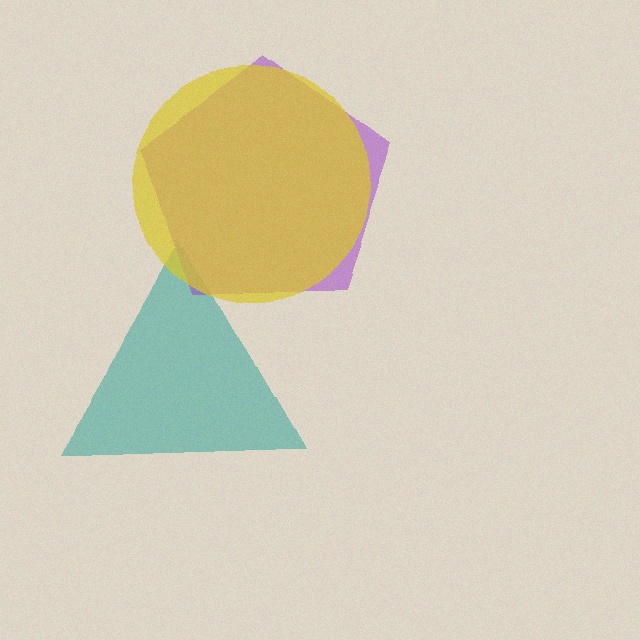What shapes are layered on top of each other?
The layered shapes are: a teal triangle, a purple pentagon, a yellow circle.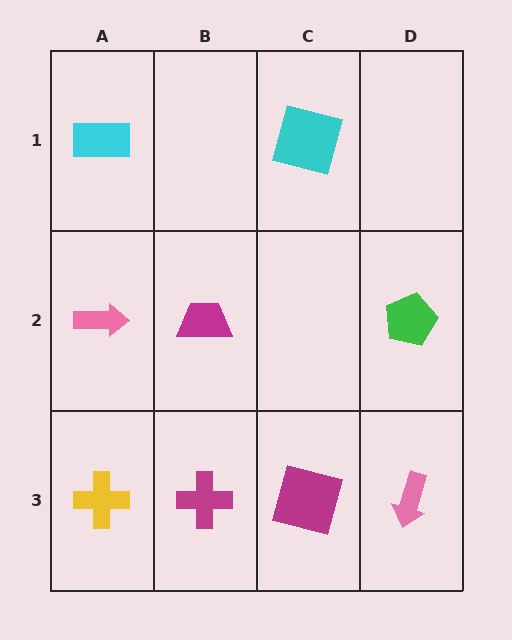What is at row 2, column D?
A green pentagon.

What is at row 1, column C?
A cyan square.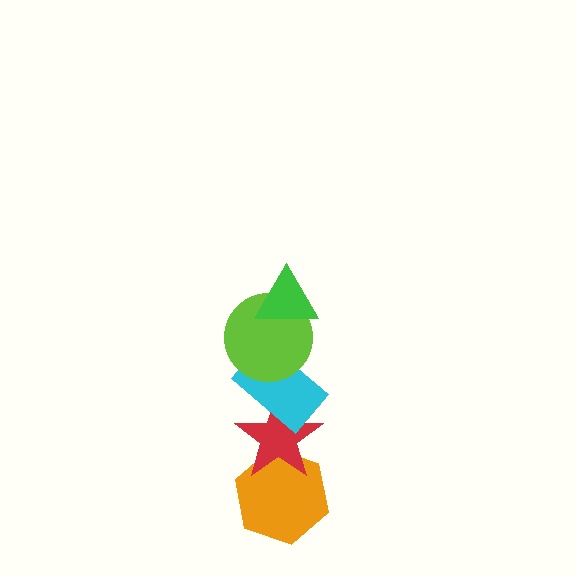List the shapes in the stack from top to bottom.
From top to bottom: the green triangle, the lime circle, the cyan rectangle, the red star, the orange hexagon.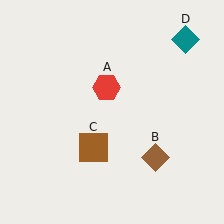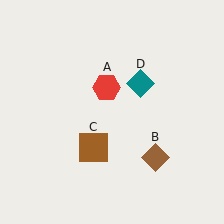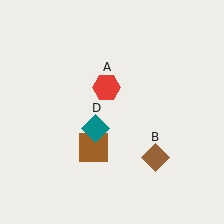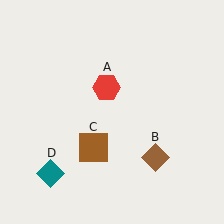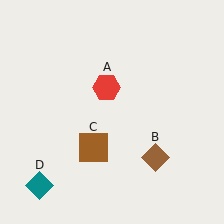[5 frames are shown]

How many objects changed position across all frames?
1 object changed position: teal diamond (object D).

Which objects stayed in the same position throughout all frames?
Red hexagon (object A) and brown diamond (object B) and brown square (object C) remained stationary.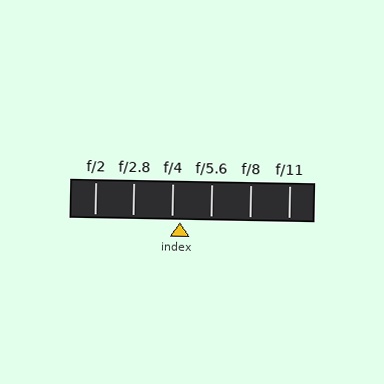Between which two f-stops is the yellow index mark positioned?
The index mark is between f/4 and f/5.6.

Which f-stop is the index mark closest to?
The index mark is closest to f/4.